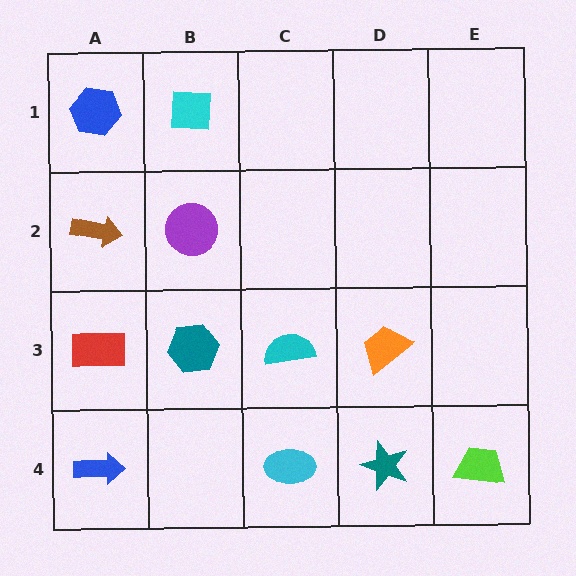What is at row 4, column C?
A cyan ellipse.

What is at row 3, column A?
A red rectangle.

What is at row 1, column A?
A blue hexagon.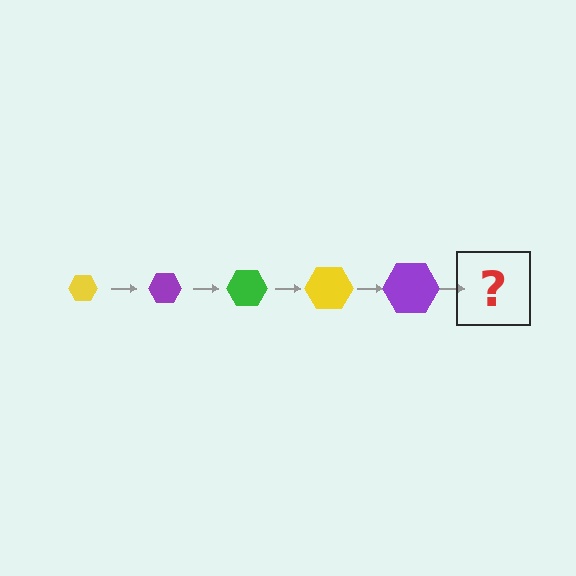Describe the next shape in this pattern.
It should be a green hexagon, larger than the previous one.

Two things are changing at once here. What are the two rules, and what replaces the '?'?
The two rules are that the hexagon grows larger each step and the color cycles through yellow, purple, and green. The '?' should be a green hexagon, larger than the previous one.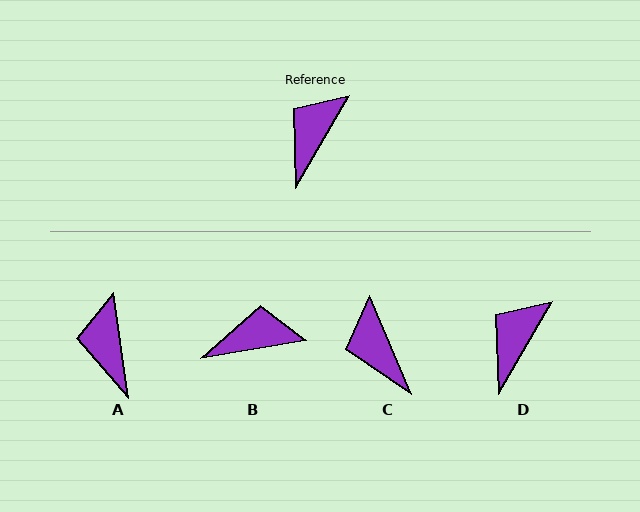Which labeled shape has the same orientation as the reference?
D.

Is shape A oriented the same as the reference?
No, it is off by about 38 degrees.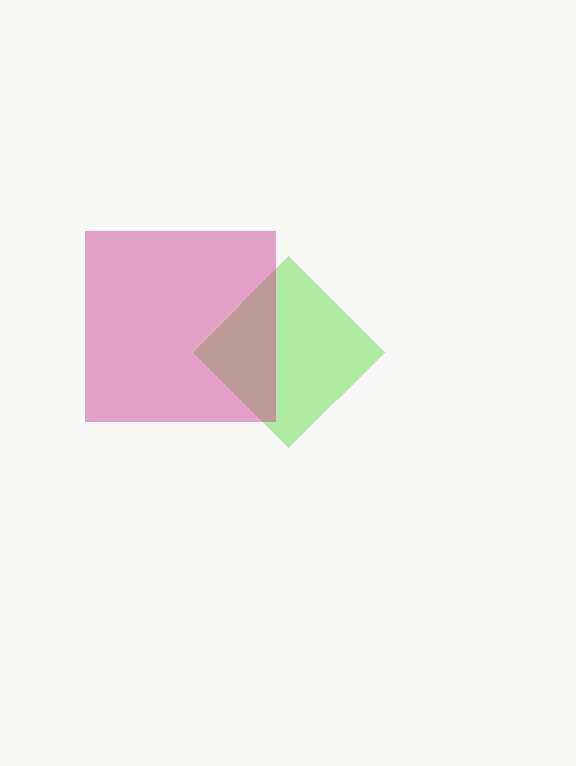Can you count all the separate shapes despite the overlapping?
Yes, there are 2 separate shapes.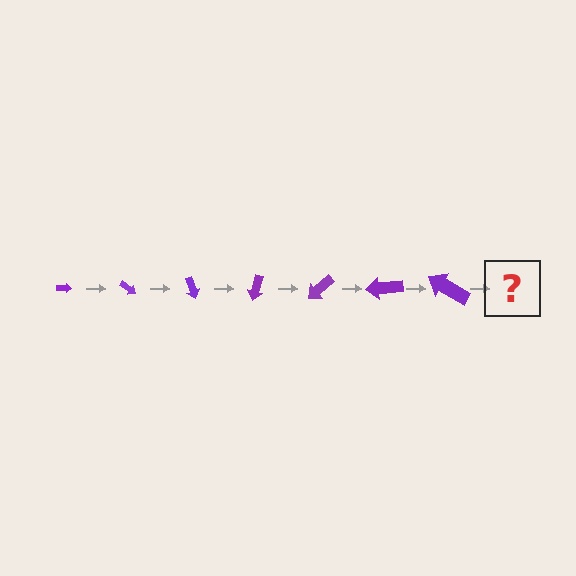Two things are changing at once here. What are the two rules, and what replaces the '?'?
The two rules are that the arrow grows larger each step and it rotates 35 degrees each step. The '?' should be an arrow, larger than the previous one and rotated 245 degrees from the start.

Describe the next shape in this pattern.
It should be an arrow, larger than the previous one and rotated 245 degrees from the start.